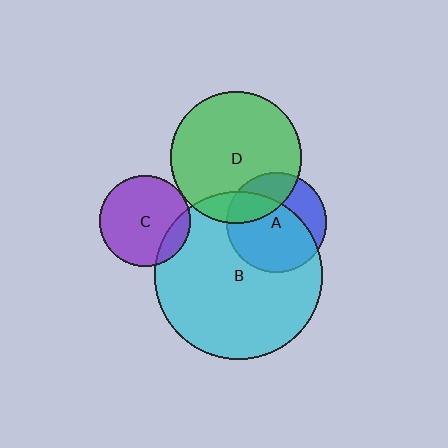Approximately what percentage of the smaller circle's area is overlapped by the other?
Approximately 30%.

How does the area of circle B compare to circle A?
Approximately 2.8 times.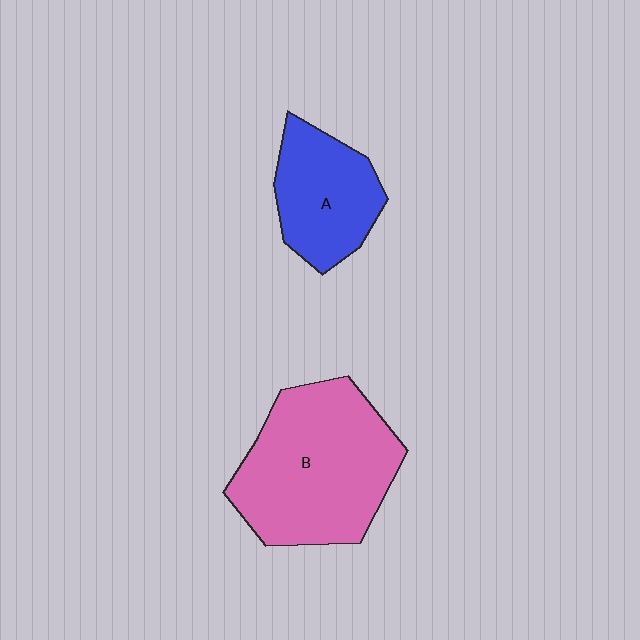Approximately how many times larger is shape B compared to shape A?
Approximately 1.8 times.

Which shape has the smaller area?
Shape A (blue).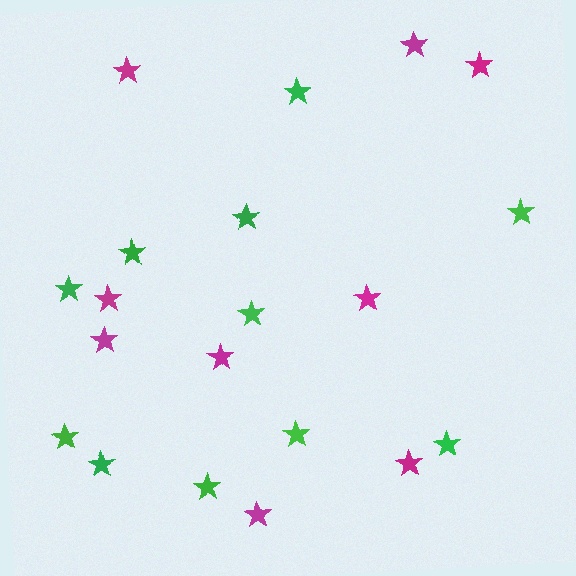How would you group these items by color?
There are 2 groups: one group of green stars (11) and one group of magenta stars (9).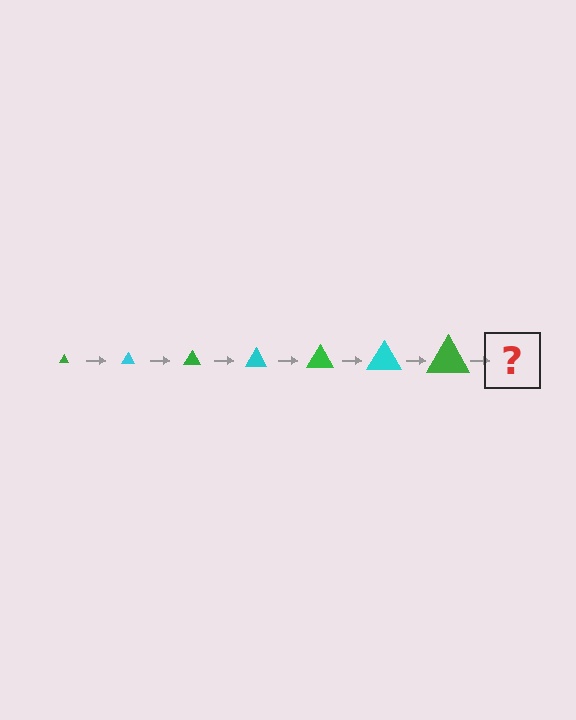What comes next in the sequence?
The next element should be a cyan triangle, larger than the previous one.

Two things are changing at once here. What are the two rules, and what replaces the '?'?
The two rules are that the triangle grows larger each step and the color cycles through green and cyan. The '?' should be a cyan triangle, larger than the previous one.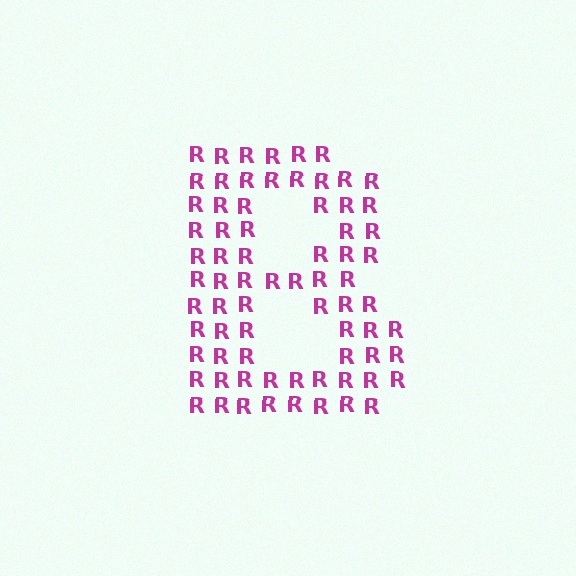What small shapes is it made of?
It is made of small letter R's.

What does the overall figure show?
The overall figure shows the letter B.